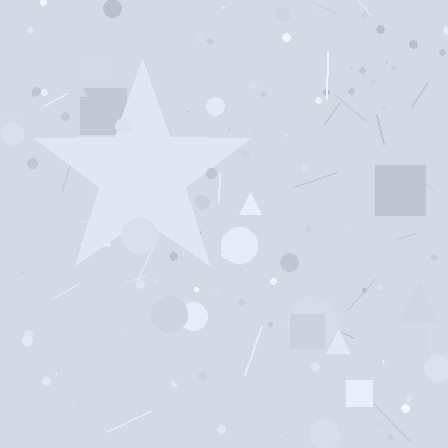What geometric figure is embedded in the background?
A star is embedded in the background.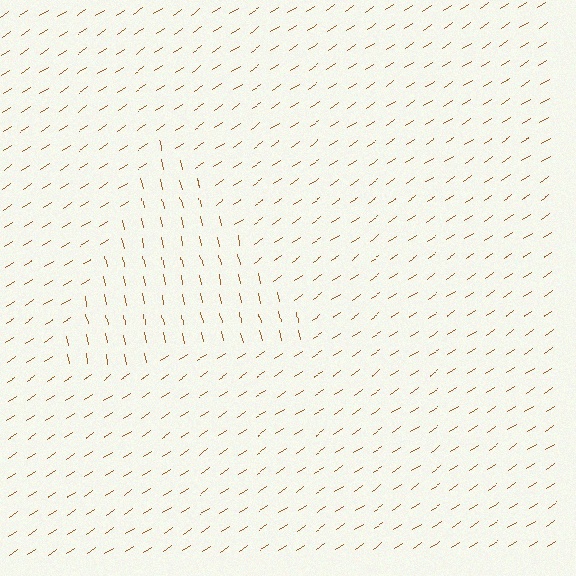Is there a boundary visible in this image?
Yes, there is a texture boundary formed by a change in line orientation.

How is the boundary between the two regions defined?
The boundary is defined purely by a change in line orientation (approximately 68 degrees difference). All lines are the same color and thickness.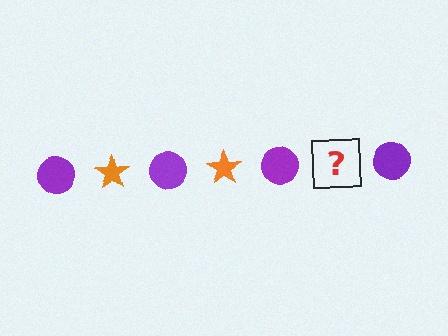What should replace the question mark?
The question mark should be replaced with an orange star.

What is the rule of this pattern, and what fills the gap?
The rule is that the pattern alternates between purple circle and orange star. The gap should be filled with an orange star.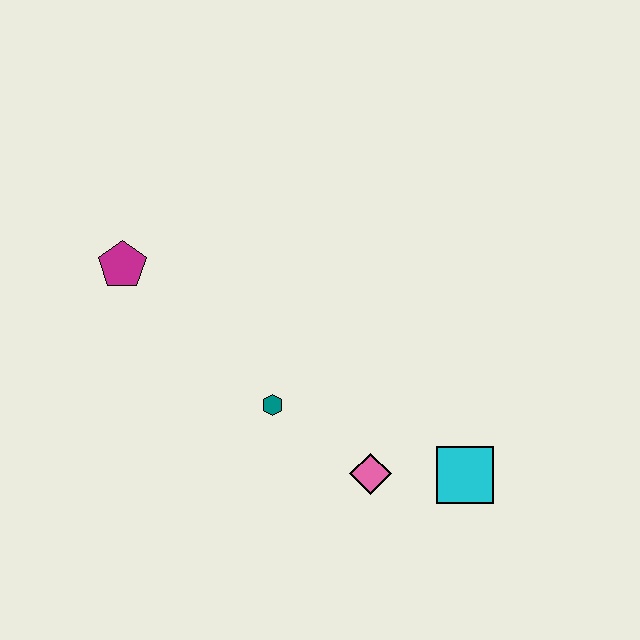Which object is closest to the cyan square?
The pink diamond is closest to the cyan square.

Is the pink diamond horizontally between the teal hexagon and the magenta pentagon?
No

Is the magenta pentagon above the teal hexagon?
Yes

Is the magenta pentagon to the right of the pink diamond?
No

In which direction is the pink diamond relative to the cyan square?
The pink diamond is to the left of the cyan square.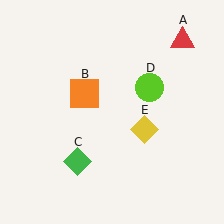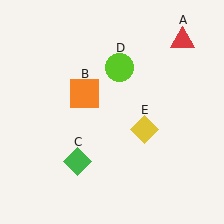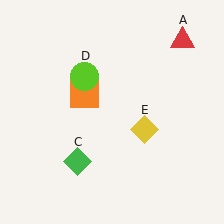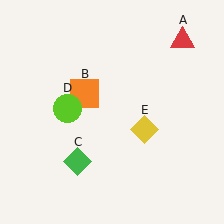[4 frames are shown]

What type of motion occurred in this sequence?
The lime circle (object D) rotated counterclockwise around the center of the scene.